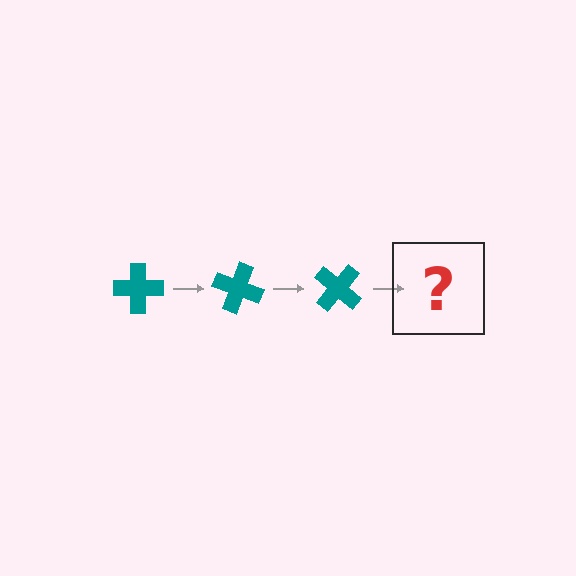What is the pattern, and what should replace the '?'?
The pattern is that the cross rotates 20 degrees each step. The '?' should be a teal cross rotated 60 degrees.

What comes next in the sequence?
The next element should be a teal cross rotated 60 degrees.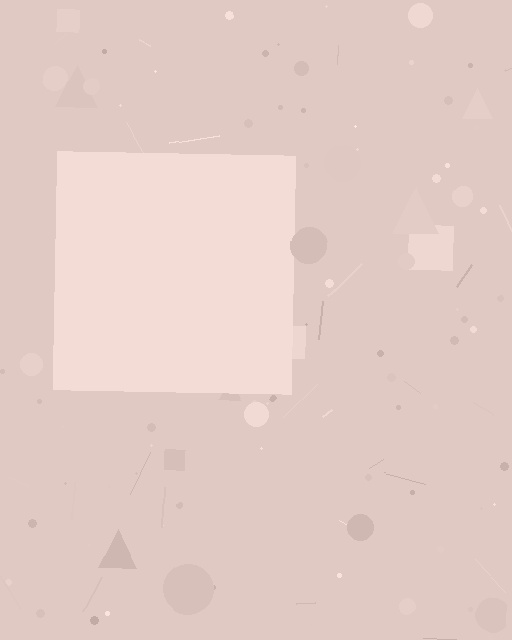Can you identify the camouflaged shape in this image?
The camouflaged shape is a square.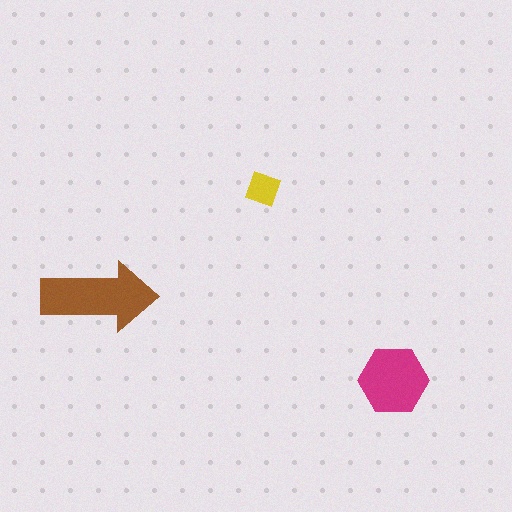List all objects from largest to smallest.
The brown arrow, the magenta hexagon, the yellow diamond.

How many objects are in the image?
There are 3 objects in the image.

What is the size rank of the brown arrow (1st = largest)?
1st.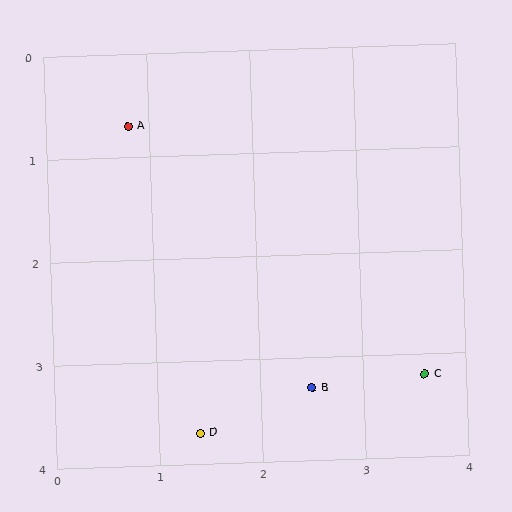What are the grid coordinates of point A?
Point A is at approximately (0.8, 0.7).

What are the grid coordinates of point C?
Point C is at approximately (3.6, 3.2).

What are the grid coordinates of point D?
Point D is at approximately (1.4, 3.7).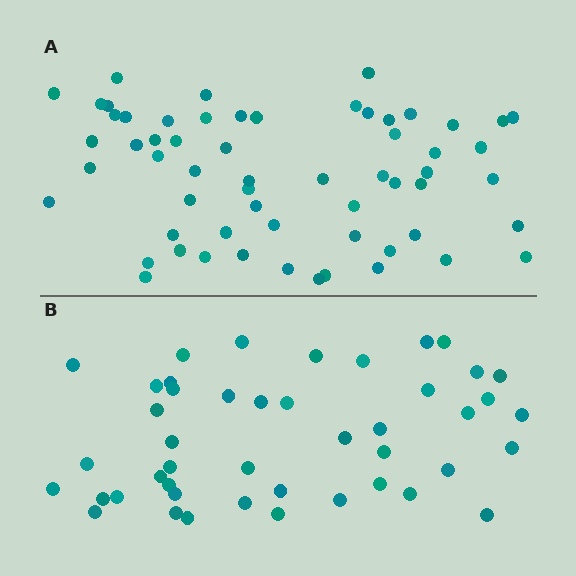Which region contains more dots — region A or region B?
Region A (the top region) has more dots.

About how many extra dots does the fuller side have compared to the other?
Region A has approximately 15 more dots than region B.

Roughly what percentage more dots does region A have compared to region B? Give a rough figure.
About 35% more.